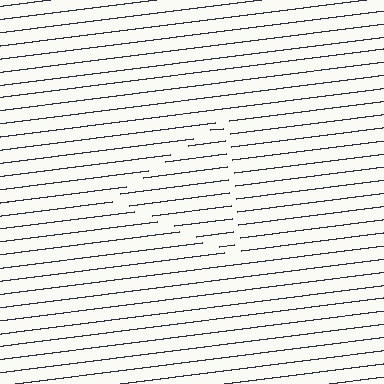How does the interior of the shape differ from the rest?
The interior of the shape contains the same grating, shifted by half a period — the contour is defined by the phase discontinuity where line-ends from the inner and outer gratings abut.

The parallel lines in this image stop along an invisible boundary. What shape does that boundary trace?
An illusory triangle. The interior of the shape contains the same grating, shifted by half a period — the contour is defined by the phase discontinuity where line-ends from the inner and outer gratings abut.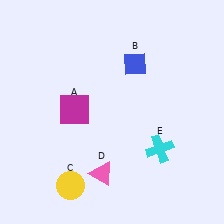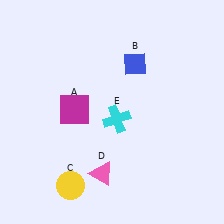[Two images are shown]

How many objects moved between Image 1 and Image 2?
1 object moved between the two images.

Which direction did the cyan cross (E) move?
The cyan cross (E) moved left.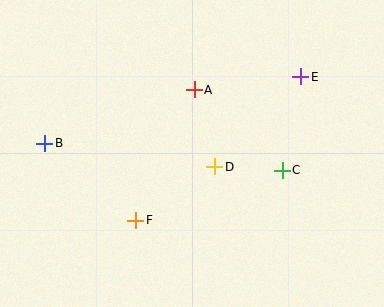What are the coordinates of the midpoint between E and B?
The midpoint between E and B is at (173, 110).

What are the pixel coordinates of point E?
Point E is at (301, 77).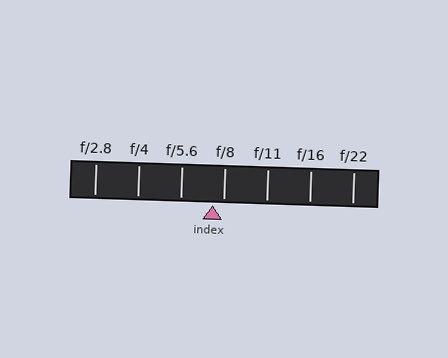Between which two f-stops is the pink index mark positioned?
The index mark is between f/5.6 and f/8.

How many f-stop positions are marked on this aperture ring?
There are 7 f-stop positions marked.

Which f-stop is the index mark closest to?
The index mark is closest to f/8.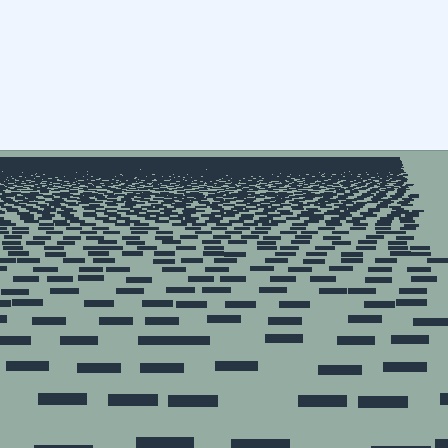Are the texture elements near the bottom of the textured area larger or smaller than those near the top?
Larger. Near the bottom, elements are closer to the viewer and appear at a bigger on-screen size.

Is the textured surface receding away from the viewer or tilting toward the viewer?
The surface is receding away from the viewer. Texture elements get smaller and denser toward the top.